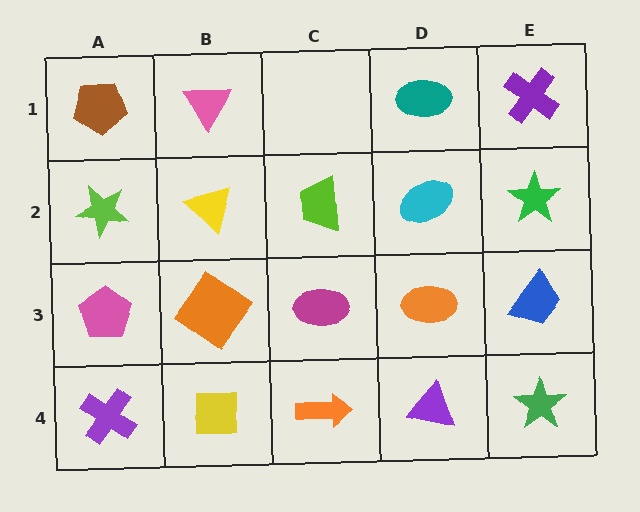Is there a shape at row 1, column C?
No, that cell is empty.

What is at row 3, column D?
An orange ellipse.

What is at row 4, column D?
A purple triangle.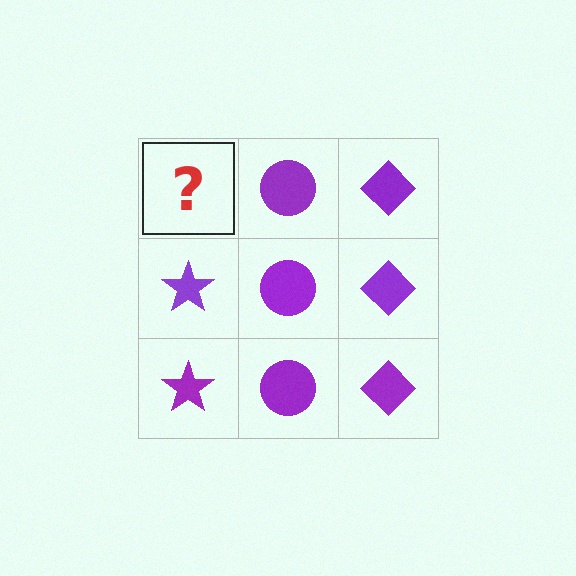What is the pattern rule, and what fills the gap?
The rule is that each column has a consistent shape. The gap should be filled with a purple star.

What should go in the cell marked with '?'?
The missing cell should contain a purple star.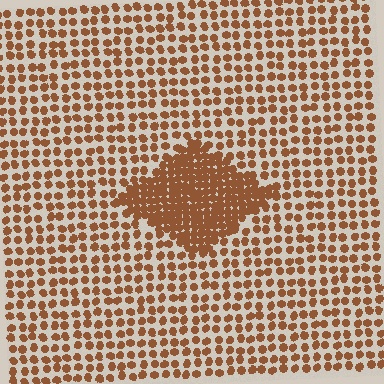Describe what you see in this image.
The image contains small brown elements arranged at two different densities. A diamond-shaped region is visible where the elements are more densely packed than the surrounding area.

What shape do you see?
I see a diamond.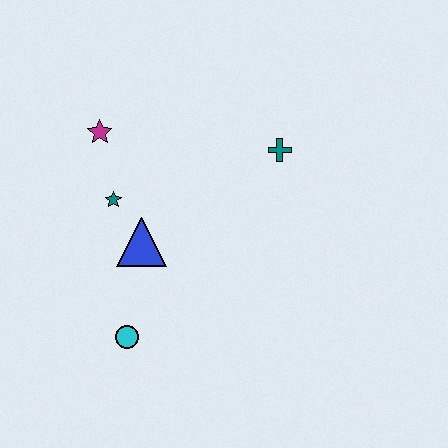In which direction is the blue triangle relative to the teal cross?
The blue triangle is to the left of the teal cross.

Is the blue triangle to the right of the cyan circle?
Yes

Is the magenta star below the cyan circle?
No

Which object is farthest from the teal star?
The teal cross is farthest from the teal star.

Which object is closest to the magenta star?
The teal star is closest to the magenta star.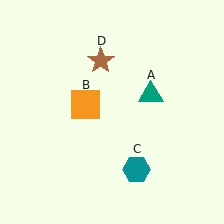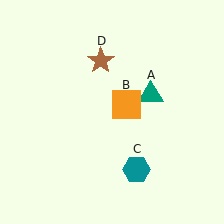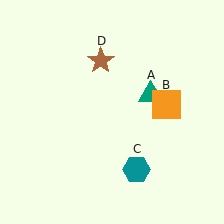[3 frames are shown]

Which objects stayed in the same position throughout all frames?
Teal triangle (object A) and teal hexagon (object C) and brown star (object D) remained stationary.